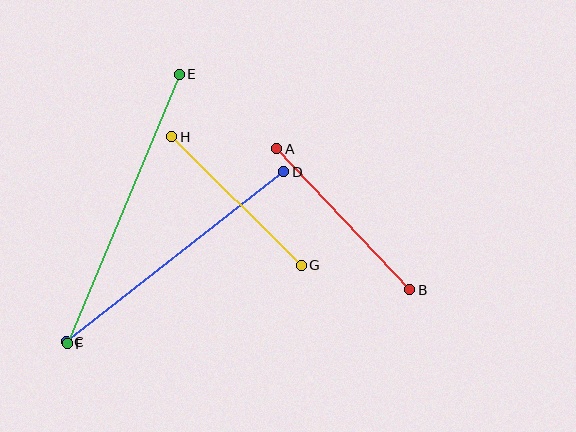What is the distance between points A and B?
The distance is approximately 194 pixels.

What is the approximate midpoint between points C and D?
The midpoint is at approximately (175, 257) pixels.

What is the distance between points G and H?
The distance is approximately 183 pixels.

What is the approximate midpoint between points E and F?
The midpoint is at approximately (123, 209) pixels.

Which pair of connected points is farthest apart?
Points E and F are farthest apart.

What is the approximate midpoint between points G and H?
The midpoint is at approximately (236, 201) pixels.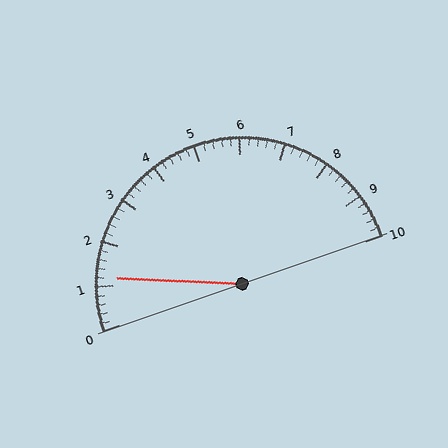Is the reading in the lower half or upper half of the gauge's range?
The reading is in the lower half of the range (0 to 10).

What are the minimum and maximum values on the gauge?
The gauge ranges from 0 to 10.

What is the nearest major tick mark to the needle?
The nearest major tick mark is 1.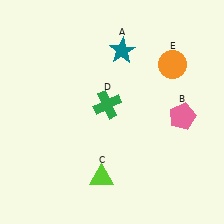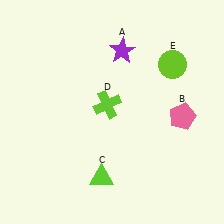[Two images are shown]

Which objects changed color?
A changed from teal to purple. D changed from green to lime. E changed from orange to lime.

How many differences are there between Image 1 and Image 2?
There are 3 differences between the two images.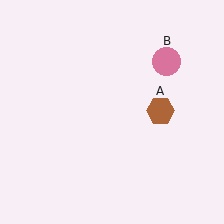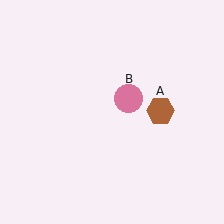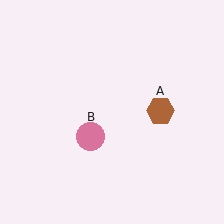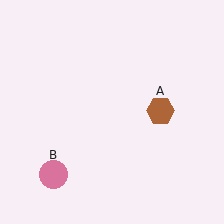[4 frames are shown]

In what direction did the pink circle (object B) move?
The pink circle (object B) moved down and to the left.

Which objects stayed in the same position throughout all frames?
Brown hexagon (object A) remained stationary.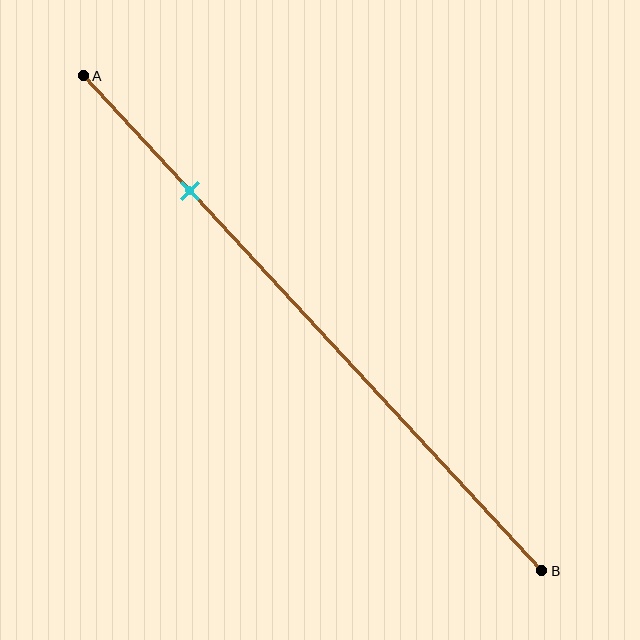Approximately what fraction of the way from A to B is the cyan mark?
The cyan mark is approximately 25% of the way from A to B.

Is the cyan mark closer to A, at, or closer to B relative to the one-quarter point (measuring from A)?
The cyan mark is approximately at the one-quarter point of segment AB.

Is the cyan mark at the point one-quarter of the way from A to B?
Yes, the mark is approximately at the one-quarter point.